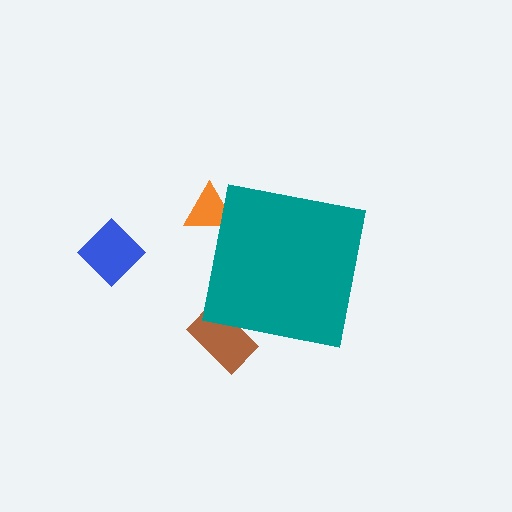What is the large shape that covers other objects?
A teal square.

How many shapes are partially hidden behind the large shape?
2 shapes are partially hidden.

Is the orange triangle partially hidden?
Yes, the orange triangle is partially hidden behind the teal square.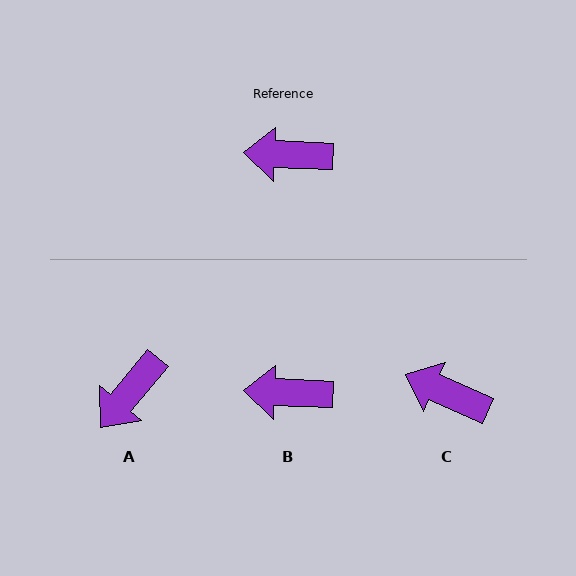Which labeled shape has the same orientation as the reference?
B.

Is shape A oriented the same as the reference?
No, it is off by about 52 degrees.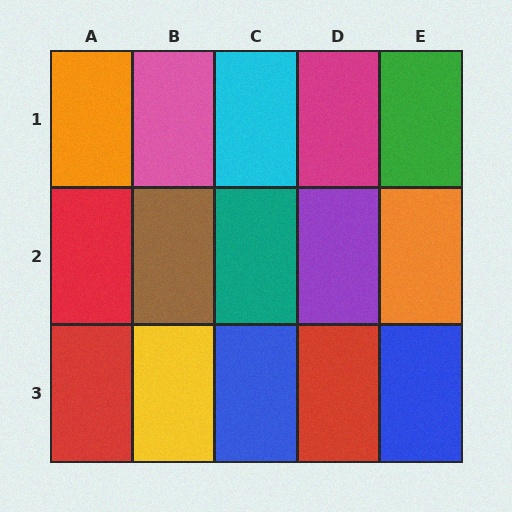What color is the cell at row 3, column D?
Red.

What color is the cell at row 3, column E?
Blue.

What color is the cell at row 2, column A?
Red.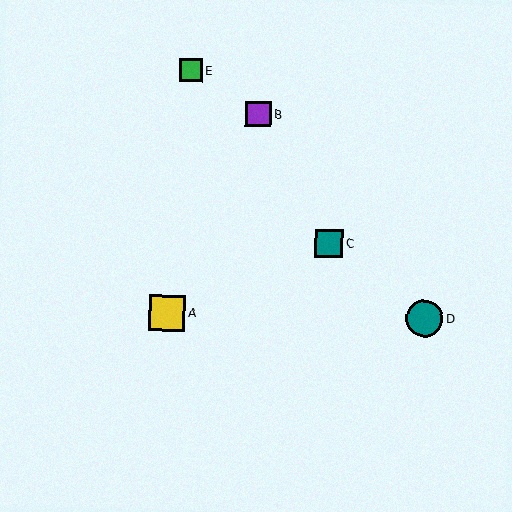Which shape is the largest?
The teal circle (labeled D) is the largest.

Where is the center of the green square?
The center of the green square is at (191, 70).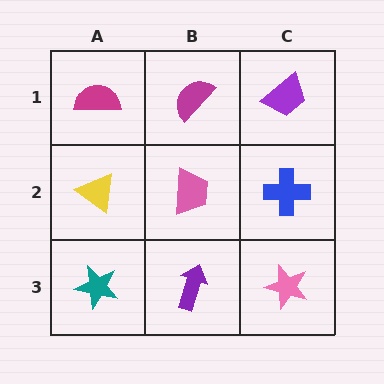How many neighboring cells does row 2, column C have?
3.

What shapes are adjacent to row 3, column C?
A blue cross (row 2, column C), a purple arrow (row 3, column B).